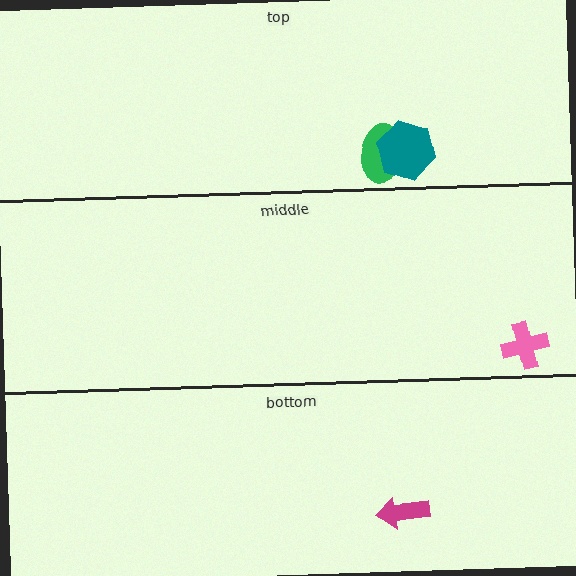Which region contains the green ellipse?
The top region.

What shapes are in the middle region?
The pink cross.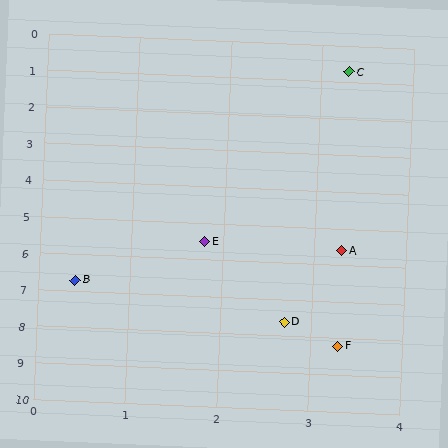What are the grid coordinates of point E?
Point E is at approximately (1.8, 5.5).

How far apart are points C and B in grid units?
Points C and B are about 6.7 grid units apart.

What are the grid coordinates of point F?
Point F is at approximately (3.3, 8.2).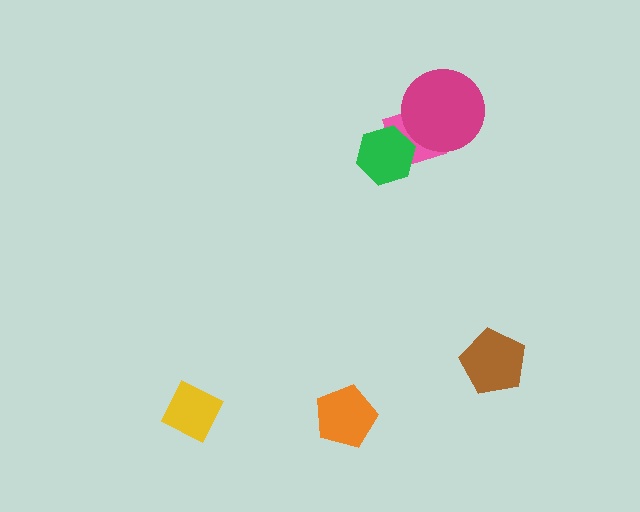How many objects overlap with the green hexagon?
1 object overlaps with the green hexagon.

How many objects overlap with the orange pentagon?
0 objects overlap with the orange pentagon.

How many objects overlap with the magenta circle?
1 object overlaps with the magenta circle.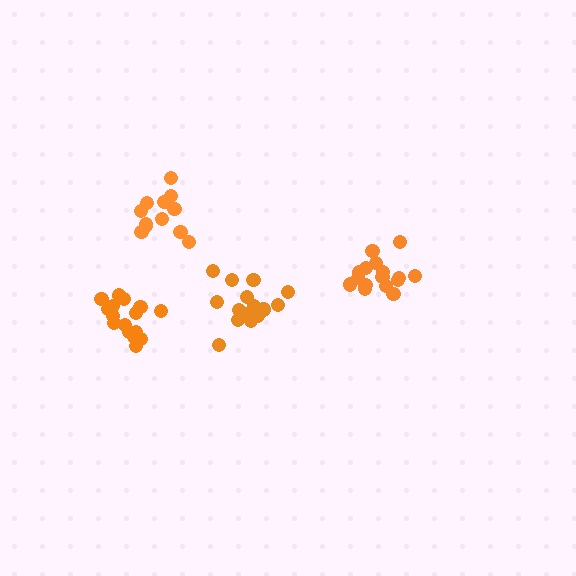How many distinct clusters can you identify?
There are 4 distinct clusters.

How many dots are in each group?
Group 1: 17 dots, Group 2: 12 dots, Group 3: 16 dots, Group 4: 16 dots (61 total).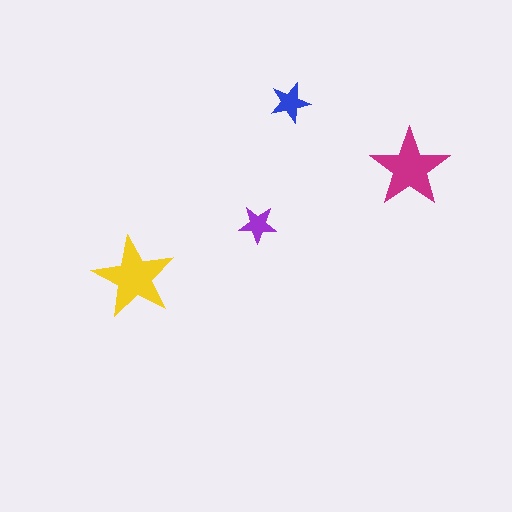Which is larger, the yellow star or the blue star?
The yellow one.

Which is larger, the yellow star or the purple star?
The yellow one.